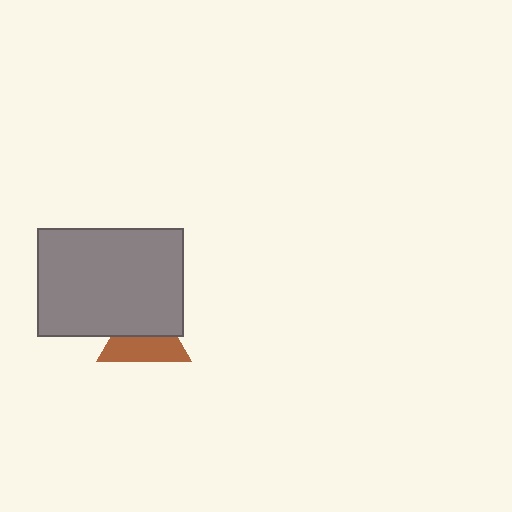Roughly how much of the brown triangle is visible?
About half of it is visible (roughly 50%).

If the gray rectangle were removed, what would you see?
You would see the complete brown triangle.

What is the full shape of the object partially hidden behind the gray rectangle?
The partially hidden object is a brown triangle.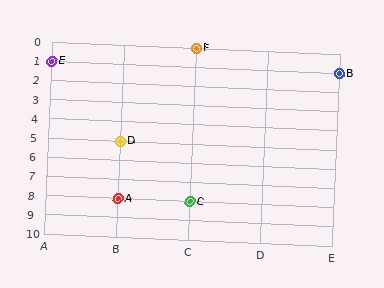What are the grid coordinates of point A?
Point A is at grid coordinates (B, 8).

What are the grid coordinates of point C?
Point C is at grid coordinates (C, 8).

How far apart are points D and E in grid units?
Points D and E are 1 column and 4 rows apart (about 4.1 grid units diagonally).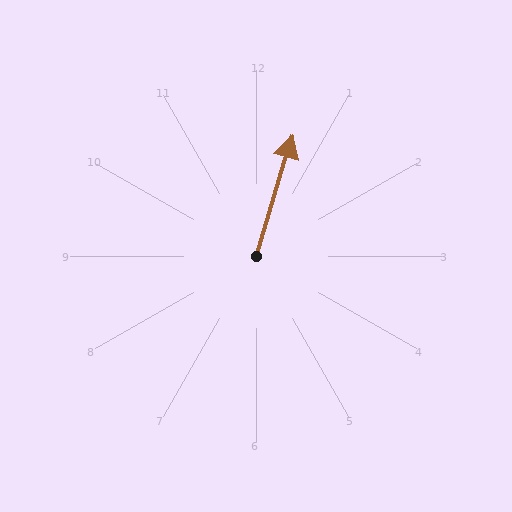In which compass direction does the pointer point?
North.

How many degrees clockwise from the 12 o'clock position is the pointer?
Approximately 17 degrees.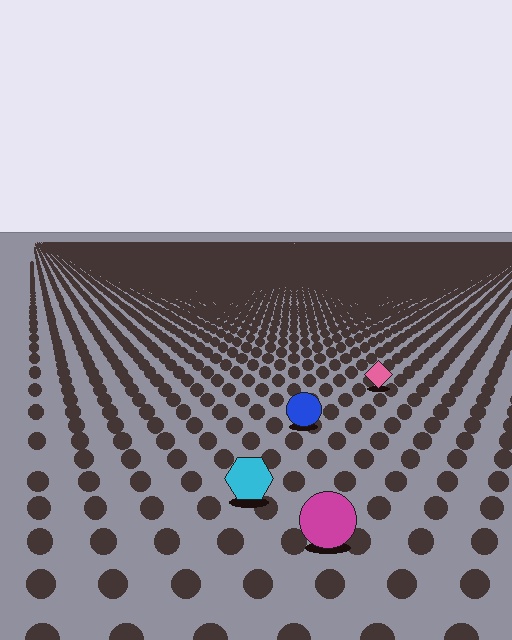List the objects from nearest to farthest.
From nearest to farthest: the magenta circle, the cyan hexagon, the blue circle, the pink diamond.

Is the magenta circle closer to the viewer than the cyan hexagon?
Yes. The magenta circle is closer — you can tell from the texture gradient: the ground texture is coarser near it.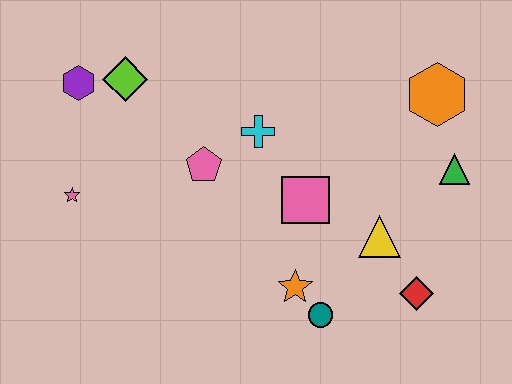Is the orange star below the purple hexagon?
Yes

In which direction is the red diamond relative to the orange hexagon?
The red diamond is below the orange hexagon.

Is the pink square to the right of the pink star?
Yes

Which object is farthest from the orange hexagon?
The pink star is farthest from the orange hexagon.